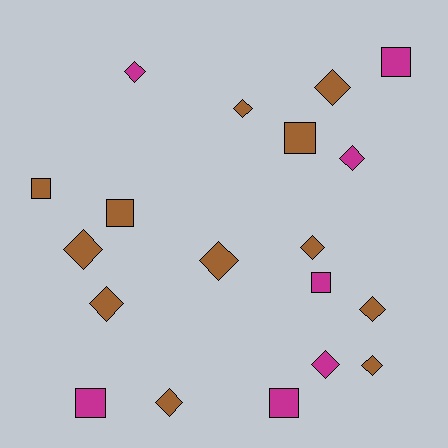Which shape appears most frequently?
Diamond, with 12 objects.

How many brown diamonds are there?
There are 9 brown diamonds.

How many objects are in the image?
There are 19 objects.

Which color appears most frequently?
Brown, with 12 objects.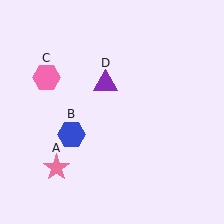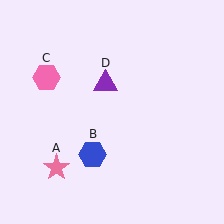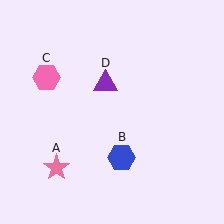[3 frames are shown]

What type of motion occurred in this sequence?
The blue hexagon (object B) rotated counterclockwise around the center of the scene.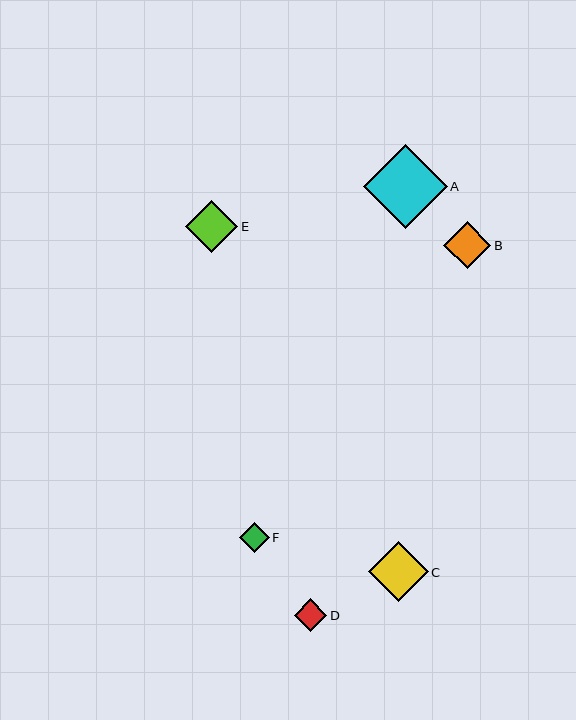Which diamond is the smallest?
Diamond F is the smallest with a size of approximately 30 pixels.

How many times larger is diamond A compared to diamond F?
Diamond A is approximately 2.8 times the size of diamond F.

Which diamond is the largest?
Diamond A is the largest with a size of approximately 84 pixels.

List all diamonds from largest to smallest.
From largest to smallest: A, C, E, B, D, F.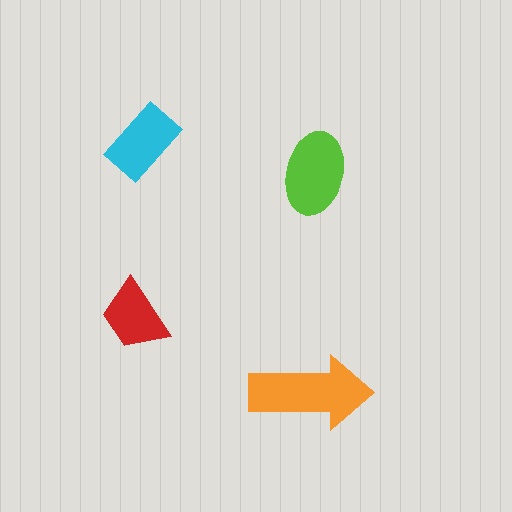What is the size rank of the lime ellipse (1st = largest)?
2nd.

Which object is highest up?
The cyan rectangle is topmost.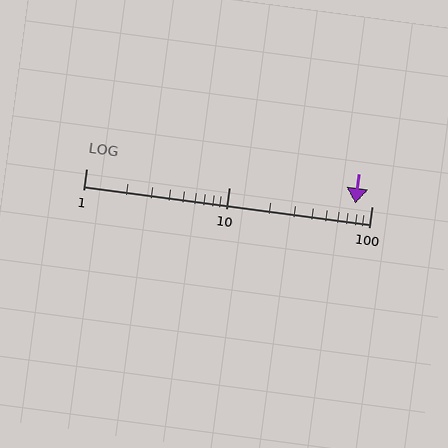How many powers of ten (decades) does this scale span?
The scale spans 2 decades, from 1 to 100.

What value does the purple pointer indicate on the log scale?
The pointer indicates approximately 77.